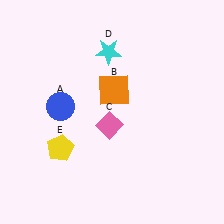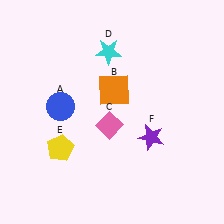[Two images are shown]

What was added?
A purple star (F) was added in Image 2.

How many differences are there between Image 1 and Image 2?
There is 1 difference between the two images.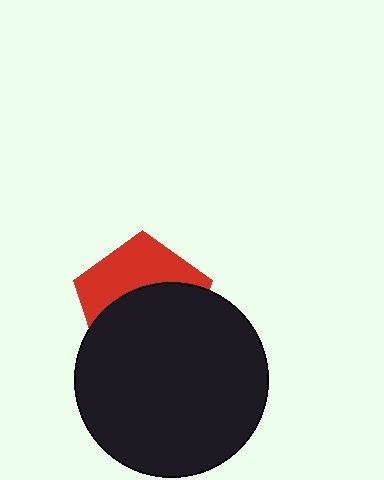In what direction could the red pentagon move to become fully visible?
The red pentagon could move up. That would shift it out from behind the black circle entirely.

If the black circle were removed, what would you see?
You would see the complete red pentagon.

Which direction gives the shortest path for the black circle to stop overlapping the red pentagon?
Moving down gives the shortest separation.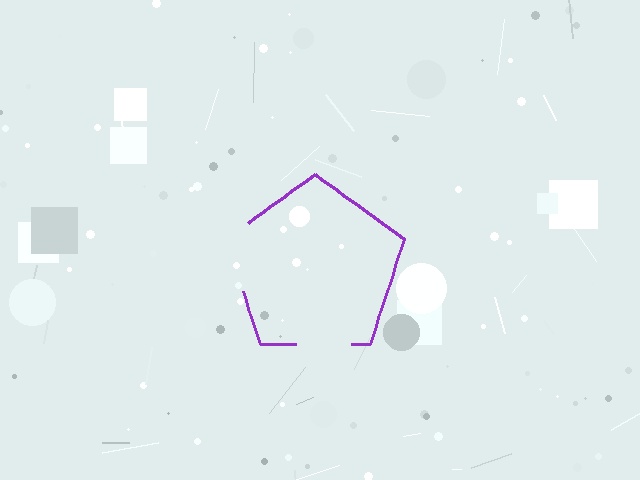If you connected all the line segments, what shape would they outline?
They would outline a pentagon.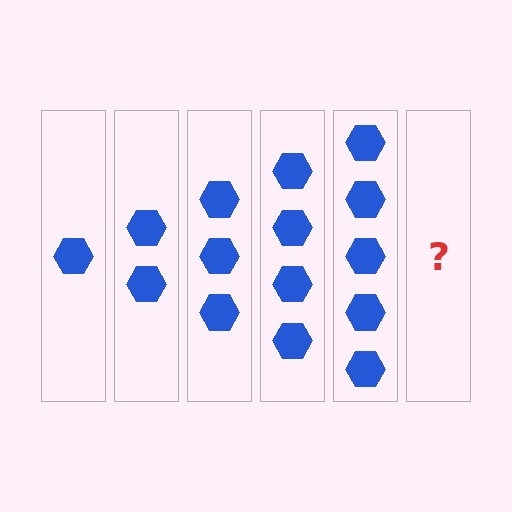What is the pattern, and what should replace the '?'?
The pattern is that each step adds one more hexagon. The '?' should be 6 hexagons.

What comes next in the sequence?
The next element should be 6 hexagons.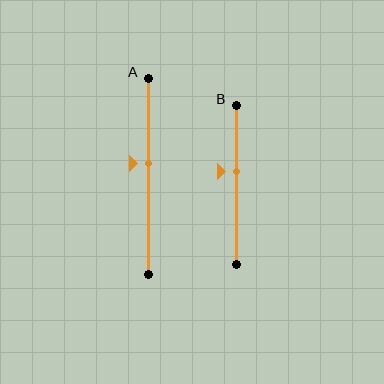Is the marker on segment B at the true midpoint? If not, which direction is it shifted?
No, the marker on segment B is shifted upward by about 8% of the segment length.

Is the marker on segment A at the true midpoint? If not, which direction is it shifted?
No, the marker on segment A is shifted upward by about 6% of the segment length.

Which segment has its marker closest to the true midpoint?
Segment A has its marker closest to the true midpoint.